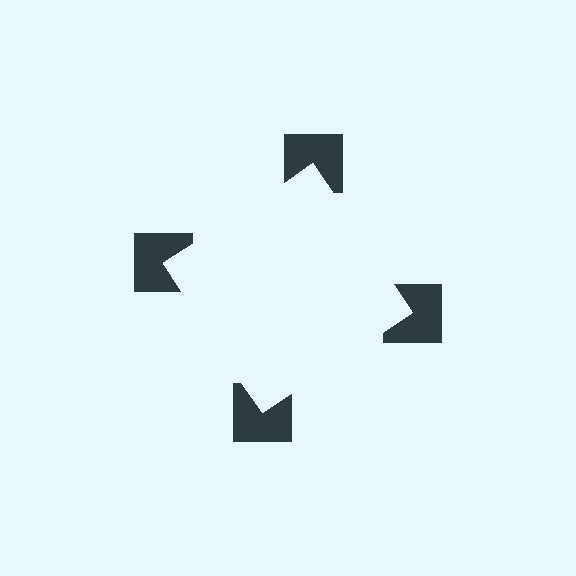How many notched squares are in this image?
There are 4 — one at each vertex of the illusory square.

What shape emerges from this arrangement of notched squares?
An illusory square — its edges are inferred from the aligned wedge cuts in the notched squares, not physically drawn.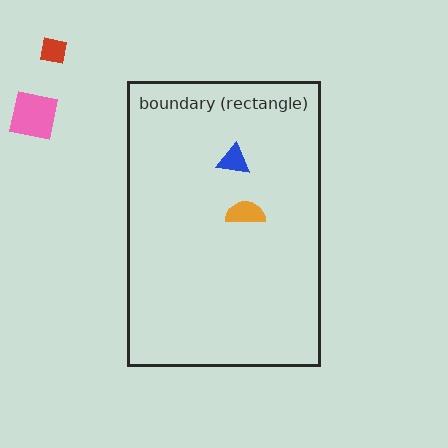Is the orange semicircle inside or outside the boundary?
Inside.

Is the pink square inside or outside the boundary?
Outside.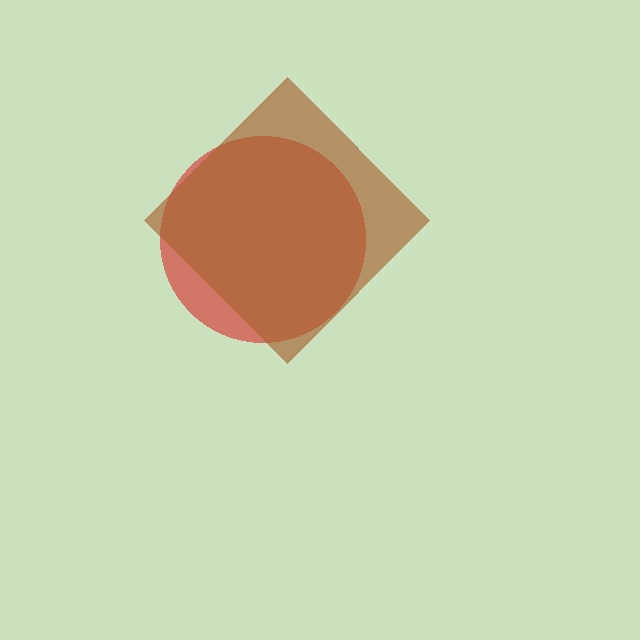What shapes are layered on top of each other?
The layered shapes are: a red circle, a brown diamond.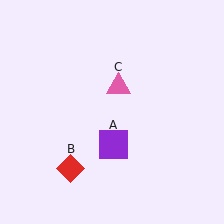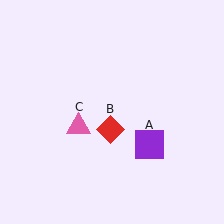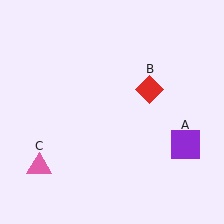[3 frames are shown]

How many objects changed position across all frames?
3 objects changed position: purple square (object A), red diamond (object B), pink triangle (object C).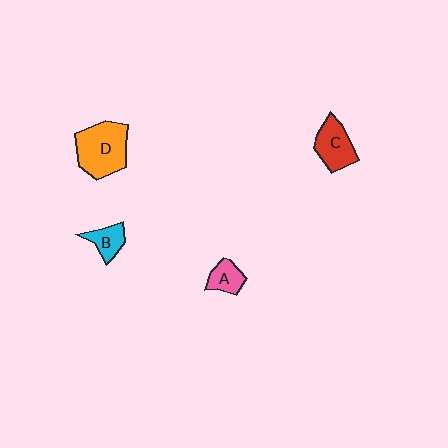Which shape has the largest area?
Shape D (orange).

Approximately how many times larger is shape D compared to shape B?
Approximately 2.5 times.